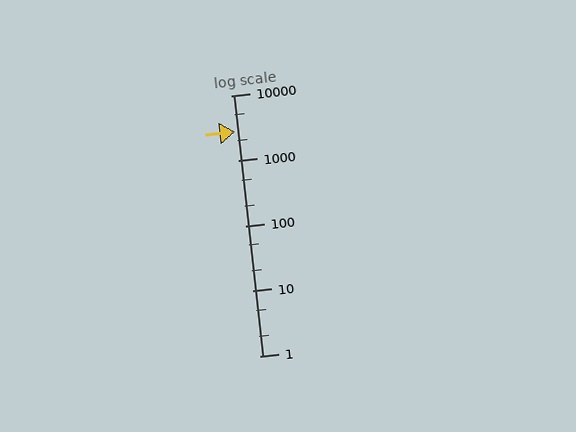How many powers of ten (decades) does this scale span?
The scale spans 4 decades, from 1 to 10000.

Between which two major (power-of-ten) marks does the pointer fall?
The pointer is between 1000 and 10000.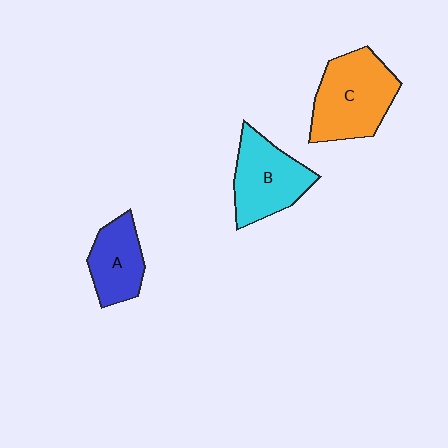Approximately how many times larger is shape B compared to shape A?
Approximately 1.3 times.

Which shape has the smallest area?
Shape A (blue).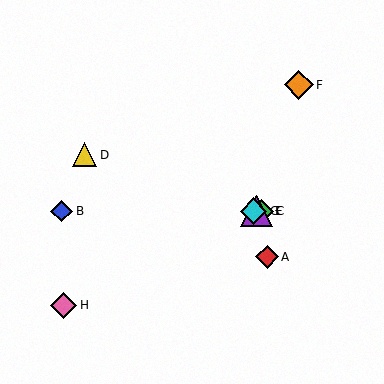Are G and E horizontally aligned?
Yes, both are at y≈211.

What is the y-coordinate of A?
Object A is at y≈257.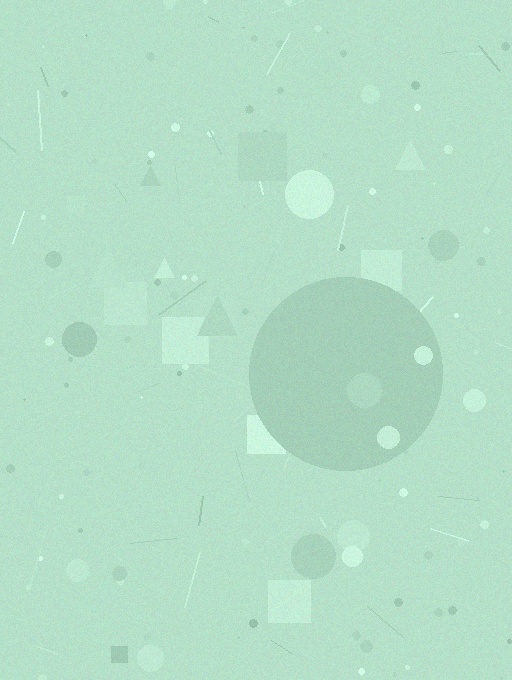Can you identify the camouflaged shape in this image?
The camouflaged shape is a circle.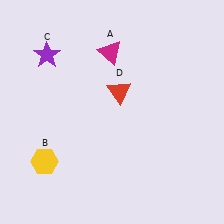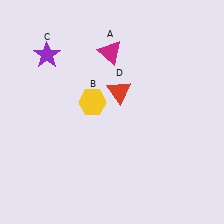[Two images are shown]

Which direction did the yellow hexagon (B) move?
The yellow hexagon (B) moved up.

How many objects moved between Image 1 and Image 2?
1 object moved between the two images.